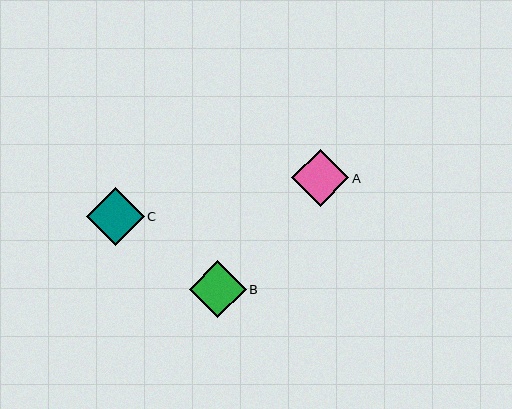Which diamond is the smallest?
Diamond B is the smallest with a size of approximately 57 pixels.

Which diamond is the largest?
Diamond C is the largest with a size of approximately 58 pixels.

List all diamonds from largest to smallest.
From largest to smallest: C, A, B.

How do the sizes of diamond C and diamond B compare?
Diamond C and diamond B are approximately the same size.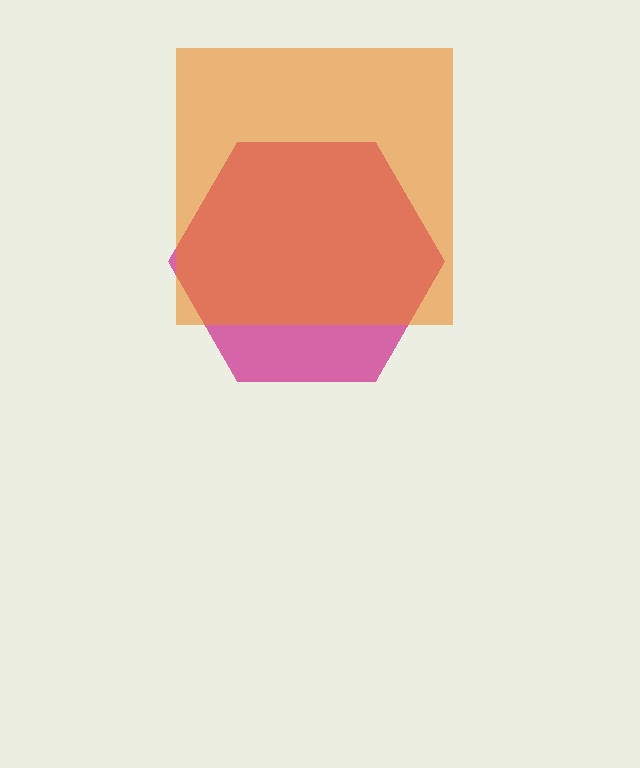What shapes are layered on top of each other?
The layered shapes are: a magenta hexagon, an orange square.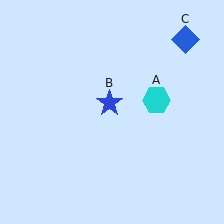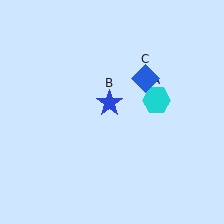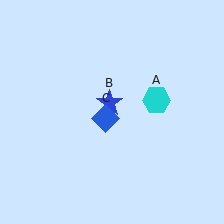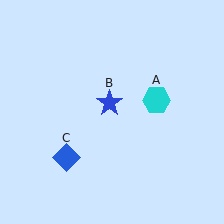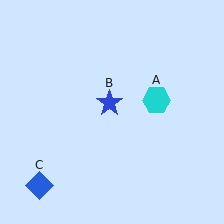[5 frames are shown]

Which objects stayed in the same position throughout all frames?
Cyan hexagon (object A) and blue star (object B) remained stationary.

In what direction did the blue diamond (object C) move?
The blue diamond (object C) moved down and to the left.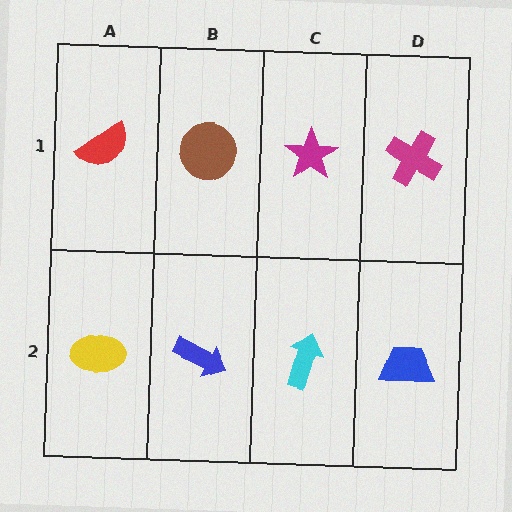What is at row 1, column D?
A magenta cross.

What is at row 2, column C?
A cyan arrow.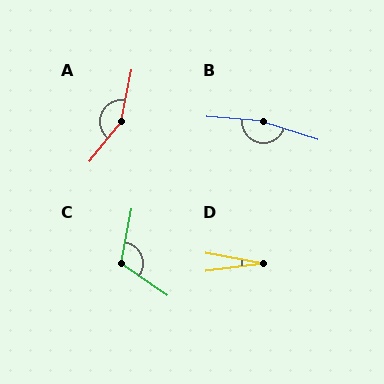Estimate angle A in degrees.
Approximately 153 degrees.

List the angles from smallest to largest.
D (17°), C (114°), A (153°), B (167°).